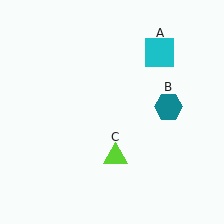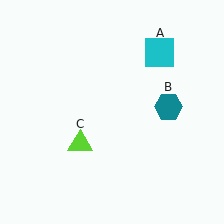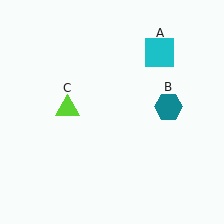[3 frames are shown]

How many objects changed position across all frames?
1 object changed position: lime triangle (object C).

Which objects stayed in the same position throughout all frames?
Cyan square (object A) and teal hexagon (object B) remained stationary.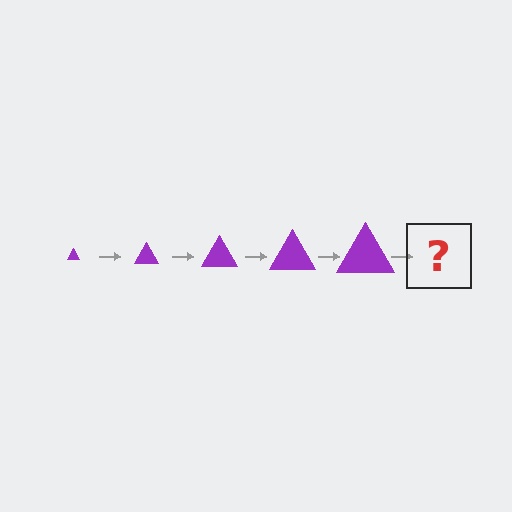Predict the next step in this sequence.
The next step is a purple triangle, larger than the previous one.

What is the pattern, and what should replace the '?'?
The pattern is that the triangle gets progressively larger each step. The '?' should be a purple triangle, larger than the previous one.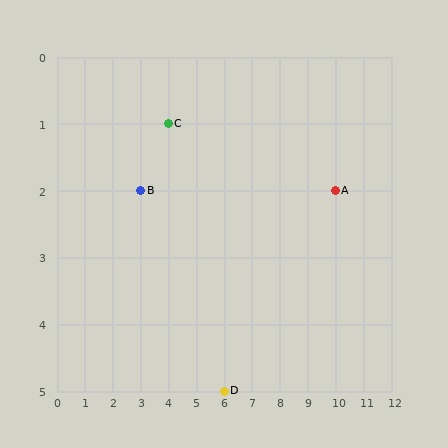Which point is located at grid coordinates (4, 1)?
Point C is at (4, 1).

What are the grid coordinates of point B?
Point B is at grid coordinates (3, 2).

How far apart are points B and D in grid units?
Points B and D are 3 columns and 3 rows apart (about 4.2 grid units diagonally).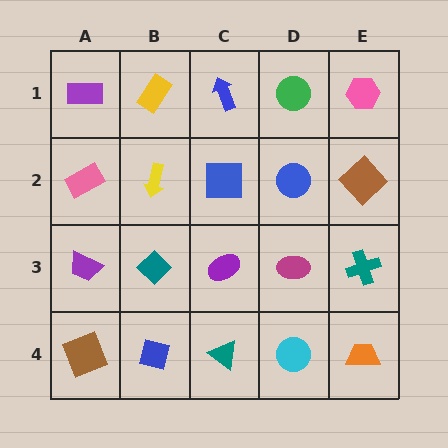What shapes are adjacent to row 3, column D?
A blue circle (row 2, column D), a cyan circle (row 4, column D), a purple ellipse (row 3, column C), a teal cross (row 3, column E).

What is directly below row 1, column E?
A brown diamond.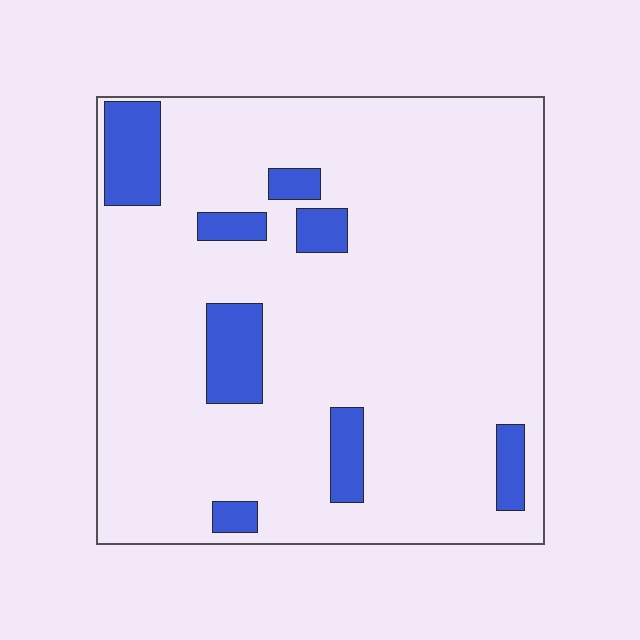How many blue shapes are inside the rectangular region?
8.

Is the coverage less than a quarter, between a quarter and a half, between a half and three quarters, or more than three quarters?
Less than a quarter.